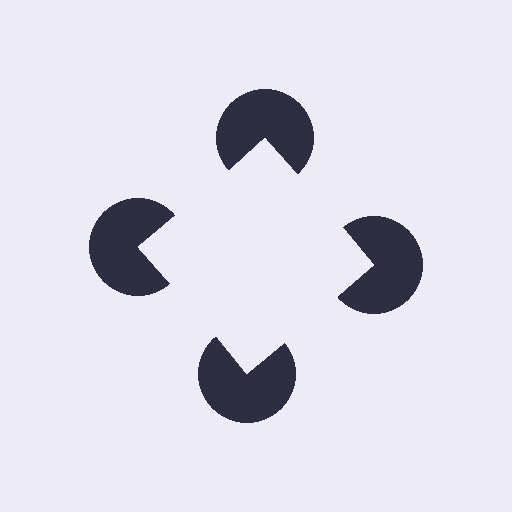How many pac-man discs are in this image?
There are 4 — one at each vertex of the illusory square.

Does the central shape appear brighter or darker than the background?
It typically appears slightly brighter than the background, even though no actual brightness change is drawn.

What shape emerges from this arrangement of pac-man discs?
An illusory square — its edges are inferred from the aligned wedge cuts in the pac-man discs, not physically drawn.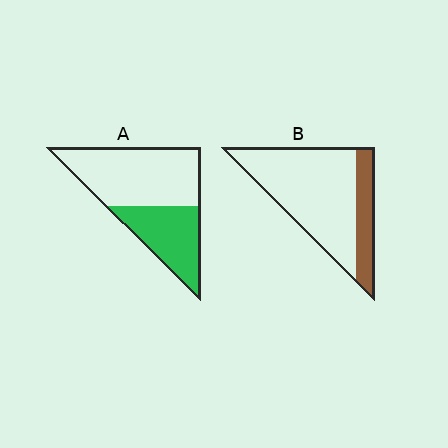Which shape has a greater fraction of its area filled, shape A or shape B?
Shape A.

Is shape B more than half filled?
No.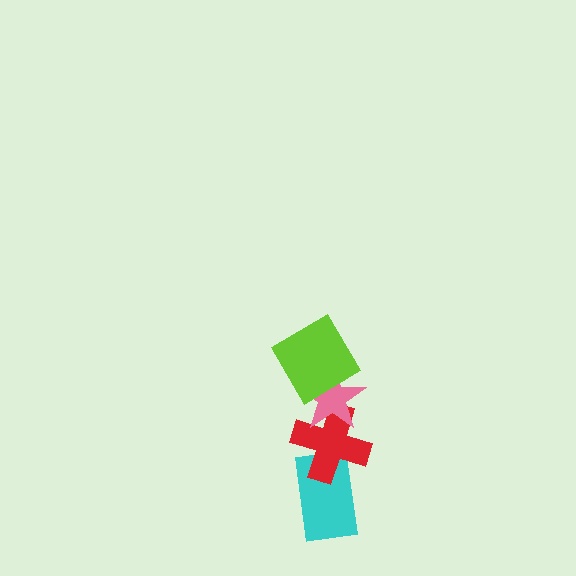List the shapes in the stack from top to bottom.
From top to bottom: the lime diamond, the pink star, the red cross, the cyan rectangle.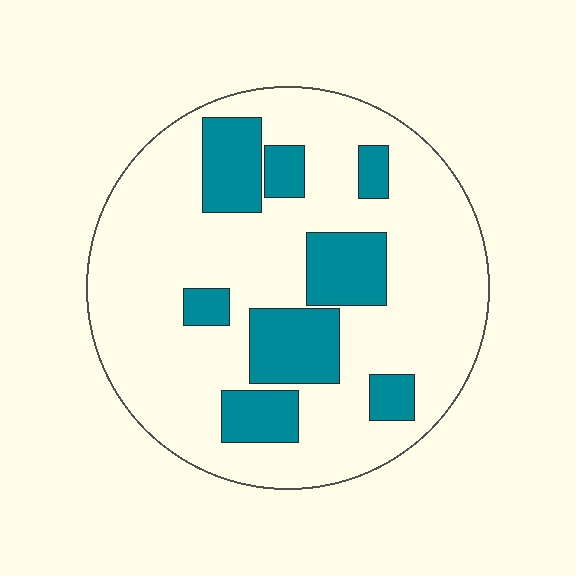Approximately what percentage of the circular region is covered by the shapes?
Approximately 25%.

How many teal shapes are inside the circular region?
8.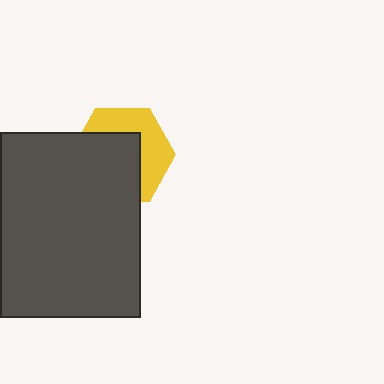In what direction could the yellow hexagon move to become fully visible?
The yellow hexagon could move toward the upper-right. That would shift it out from behind the dark gray rectangle entirely.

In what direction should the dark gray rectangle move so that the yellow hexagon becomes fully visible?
The dark gray rectangle should move toward the lower-left. That is the shortest direction to clear the overlap and leave the yellow hexagon fully visible.